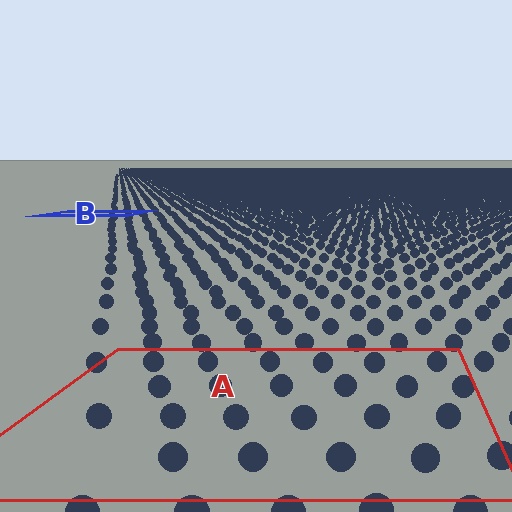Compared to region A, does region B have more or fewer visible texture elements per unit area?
Region B has more texture elements per unit area — they are packed more densely because it is farther away.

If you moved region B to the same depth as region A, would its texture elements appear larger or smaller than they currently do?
They would appear larger. At a closer depth, the same texture elements are projected at a bigger on-screen size.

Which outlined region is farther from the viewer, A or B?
Region B is farther from the viewer — the texture elements inside it appear smaller and more densely packed.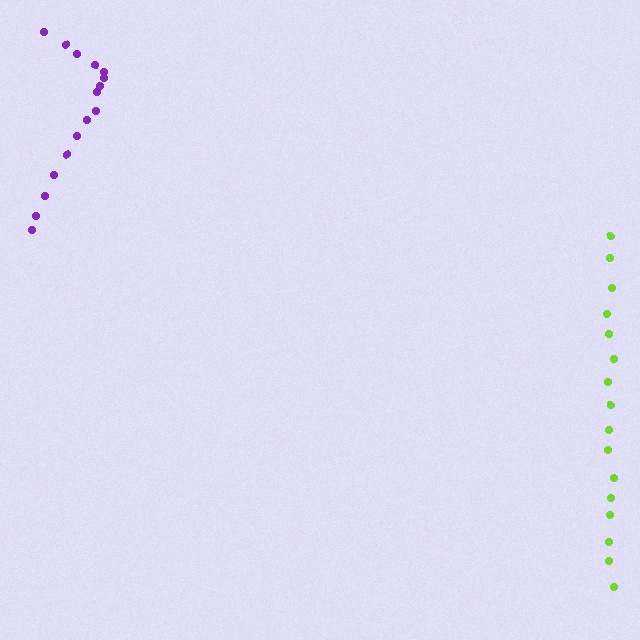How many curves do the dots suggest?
There are 2 distinct paths.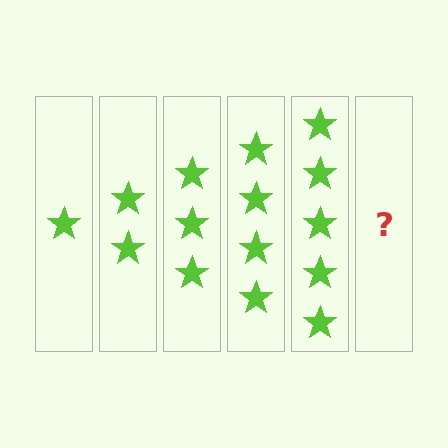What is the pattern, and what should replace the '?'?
The pattern is that each step adds one more star. The '?' should be 6 stars.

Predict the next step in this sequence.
The next step is 6 stars.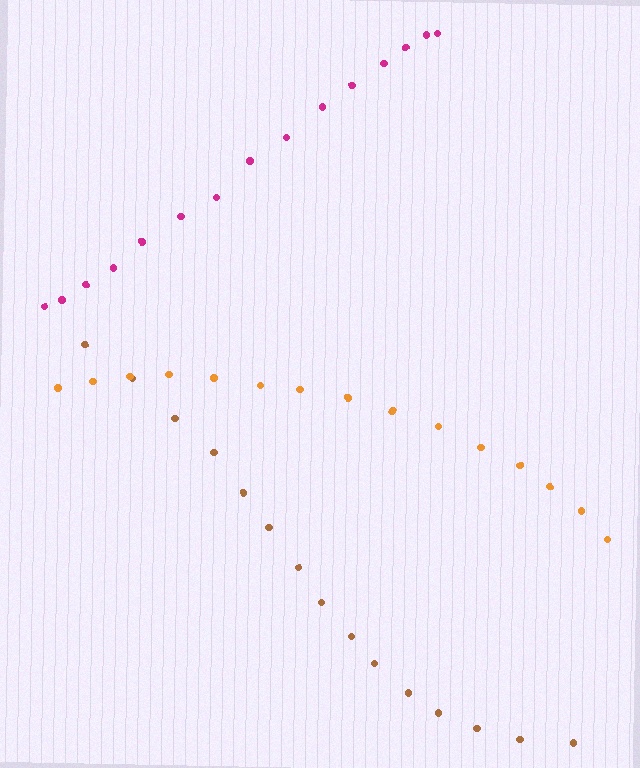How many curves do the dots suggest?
There are 3 distinct paths.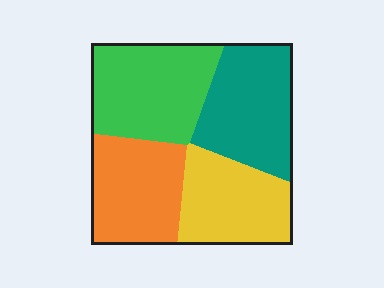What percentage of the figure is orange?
Orange takes up about one quarter (1/4) of the figure.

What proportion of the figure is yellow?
Yellow takes up about one quarter (1/4) of the figure.